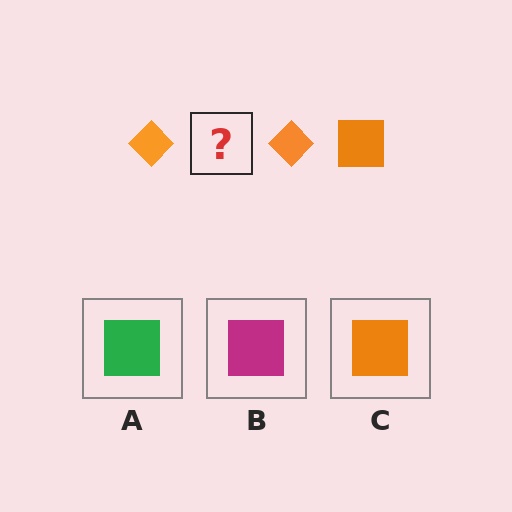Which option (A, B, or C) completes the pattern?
C.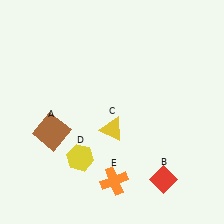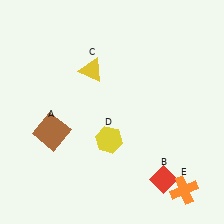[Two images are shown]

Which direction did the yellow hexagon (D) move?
The yellow hexagon (D) moved right.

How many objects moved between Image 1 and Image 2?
3 objects moved between the two images.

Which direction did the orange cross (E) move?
The orange cross (E) moved right.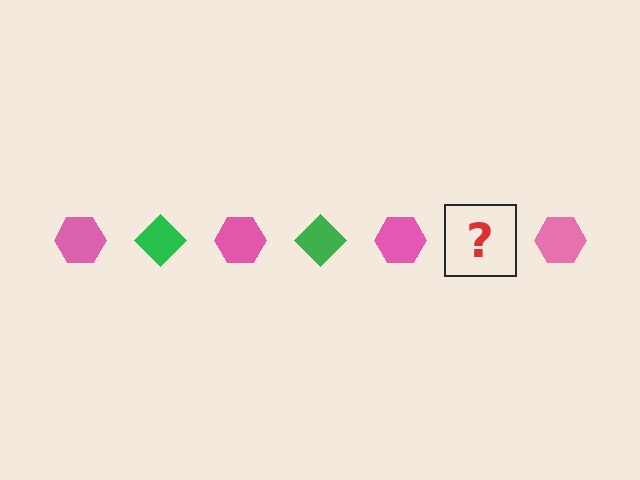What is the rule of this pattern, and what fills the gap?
The rule is that the pattern alternates between pink hexagon and green diamond. The gap should be filled with a green diamond.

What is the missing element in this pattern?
The missing element is a green diamond.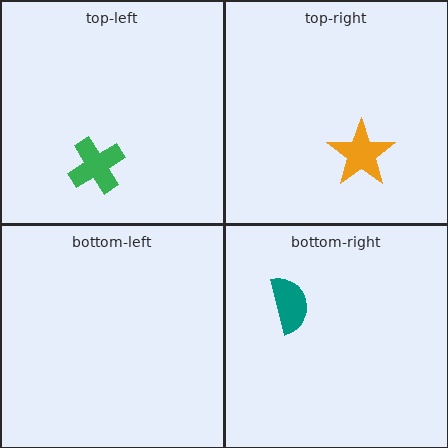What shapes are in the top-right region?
The orange star.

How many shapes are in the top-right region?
1.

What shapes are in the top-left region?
The green cross.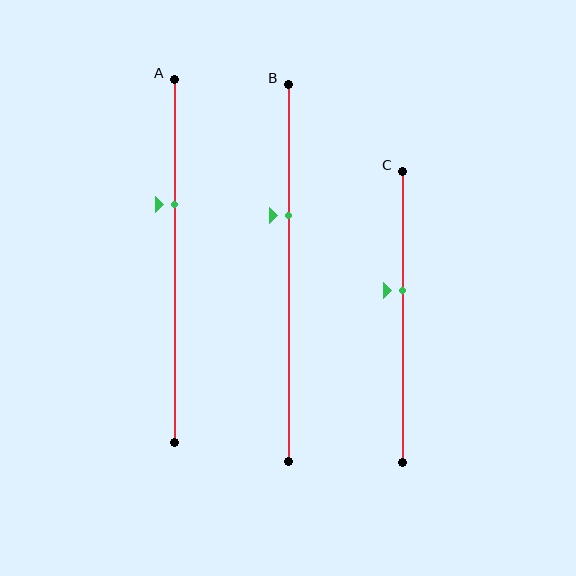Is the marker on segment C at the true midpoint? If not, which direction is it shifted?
No, the marker on segment C is shifted upward by about 9% of the segment length.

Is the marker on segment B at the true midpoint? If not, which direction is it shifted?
No, the marker on segment B is shifted upward by about 15% of the segment length.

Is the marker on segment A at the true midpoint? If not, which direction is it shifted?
No, the marker on segment A is shifted upward by about 16% of the segment length.